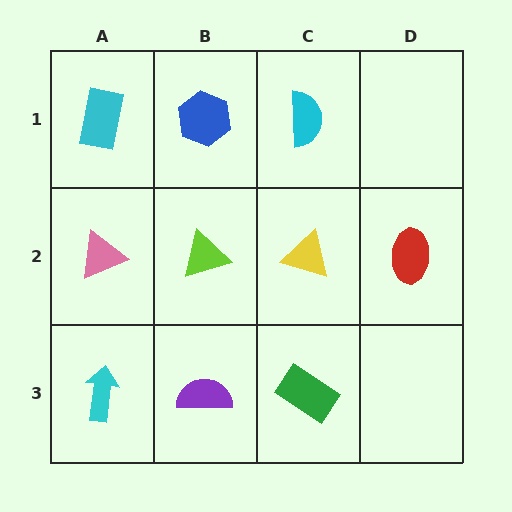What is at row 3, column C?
A green rectangle.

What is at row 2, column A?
A pink triangle.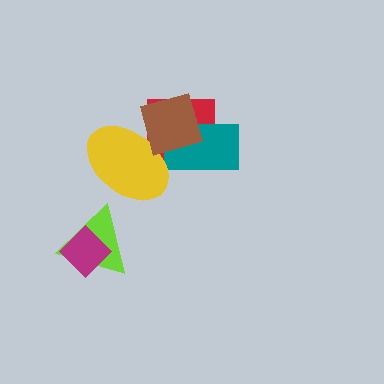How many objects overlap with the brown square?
3 objects overlap with the brown square.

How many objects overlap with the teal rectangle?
2 objects overlap with the teal rectangle.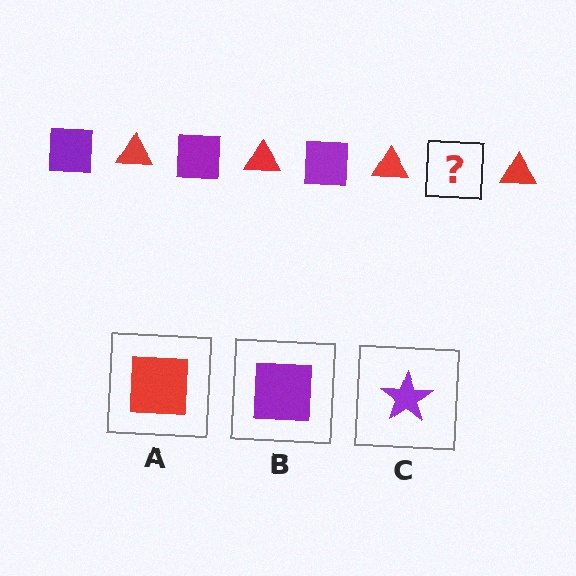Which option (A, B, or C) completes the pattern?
B.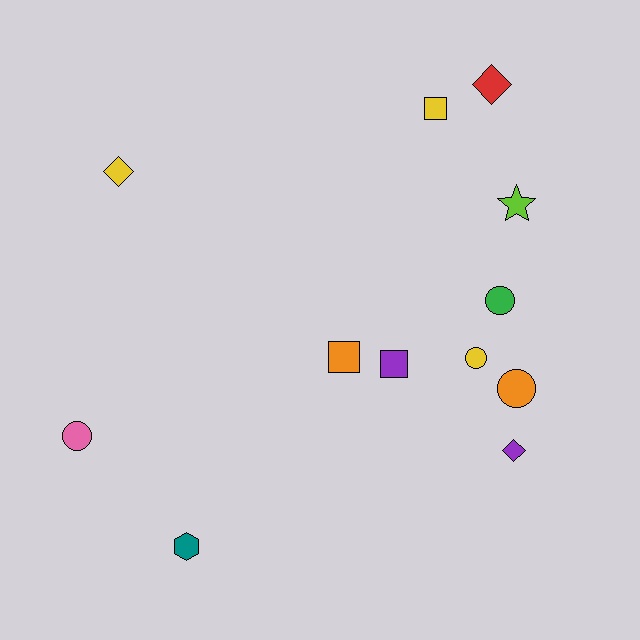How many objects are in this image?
There are 12 objects.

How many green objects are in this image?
There is 1 green object.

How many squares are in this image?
There are 3 squares.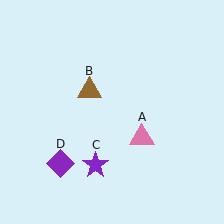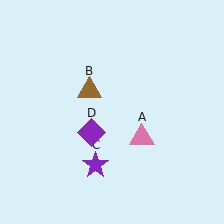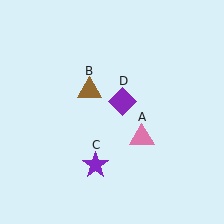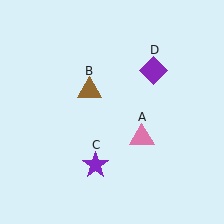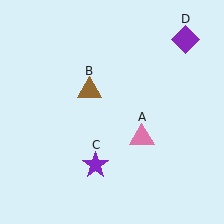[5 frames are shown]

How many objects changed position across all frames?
1 object changed position: purple diamond (object D).